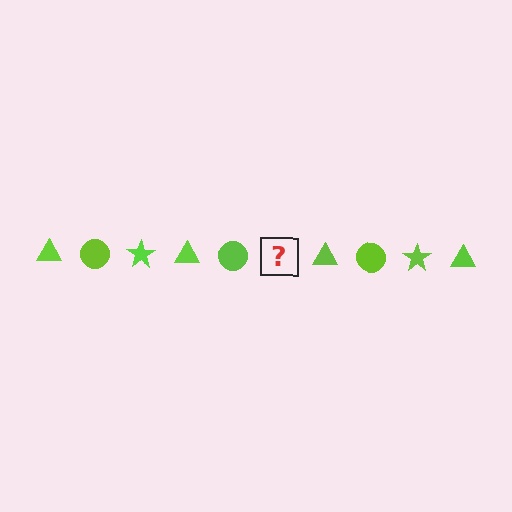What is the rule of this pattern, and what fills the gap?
The rule is that the pattern cycles through triangle, circle, star shapes in lime. The gap should be filled with a lime star.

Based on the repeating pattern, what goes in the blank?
The blank should be a lime star.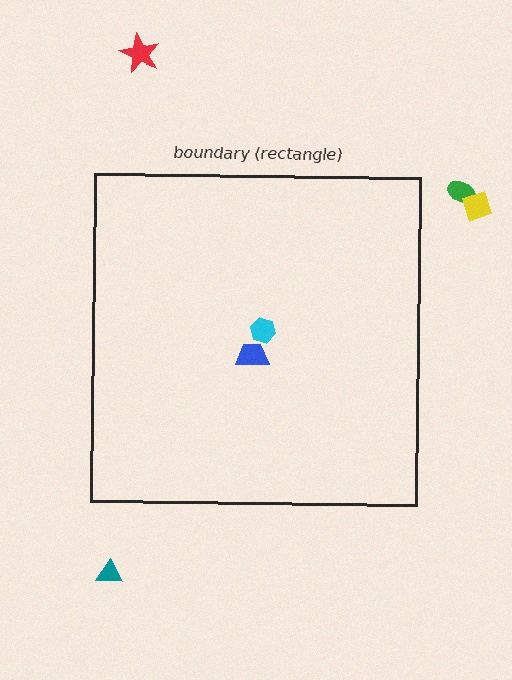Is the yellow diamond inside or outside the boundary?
Outside.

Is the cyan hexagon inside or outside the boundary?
Inside.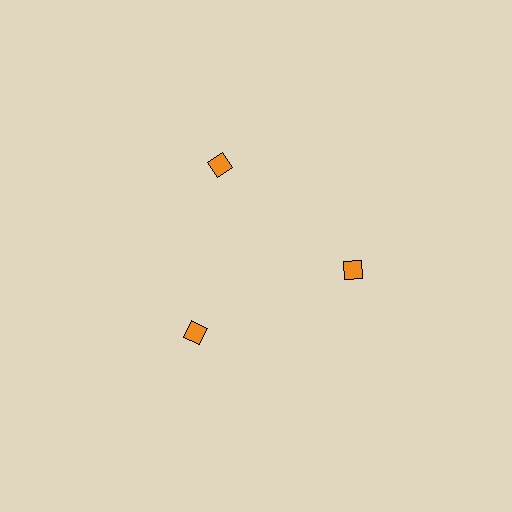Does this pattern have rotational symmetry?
Yes, this pattern has 3-fold rotational symmetry. It looks the same after rotating 120 degrees around the center.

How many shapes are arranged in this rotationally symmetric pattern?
There are 3 shapes, arranged in 3 groups of 1.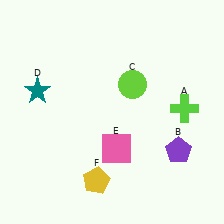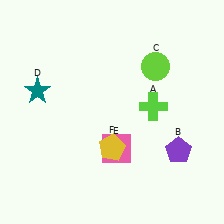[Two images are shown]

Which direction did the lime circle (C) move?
The lime circle (C) moved right.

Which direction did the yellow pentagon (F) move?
The yellow pentagon (F) moved up.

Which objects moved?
The objects that moved are: the lime cross (A), the lime circle (C), the yellow pentagon (F).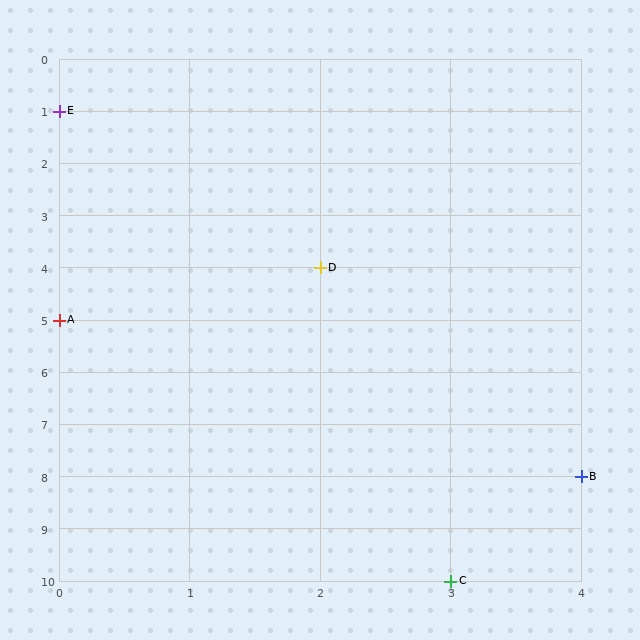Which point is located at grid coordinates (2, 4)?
Point D is at (2, 4).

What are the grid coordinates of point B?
Point B is at grid coordinates (4, 8).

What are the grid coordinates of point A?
Point A is at grid coordinates (0, 5).